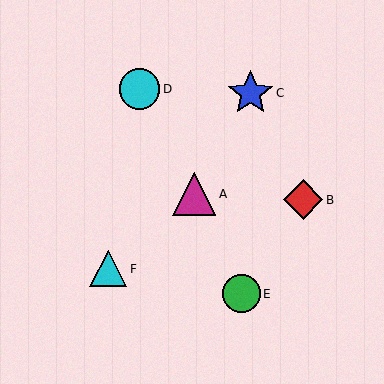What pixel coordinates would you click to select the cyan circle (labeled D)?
Click at (140, 89) to select the cyan circle D.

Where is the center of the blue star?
The center of the blue star is at (251, 93).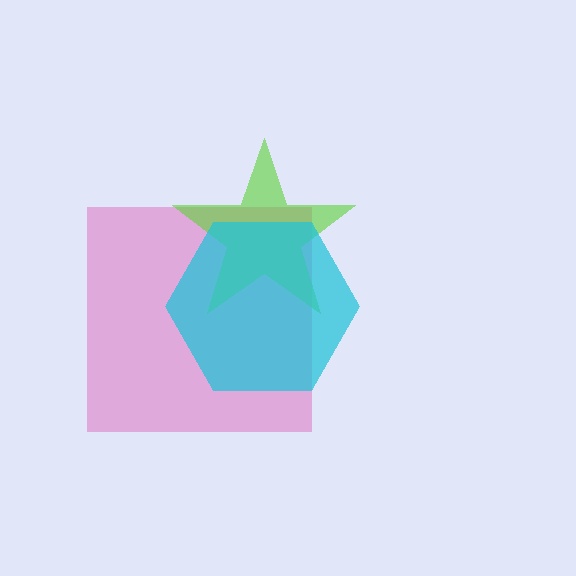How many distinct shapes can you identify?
There are 3 distinct shapes: a pink square, a lime star, a cyan hexagon.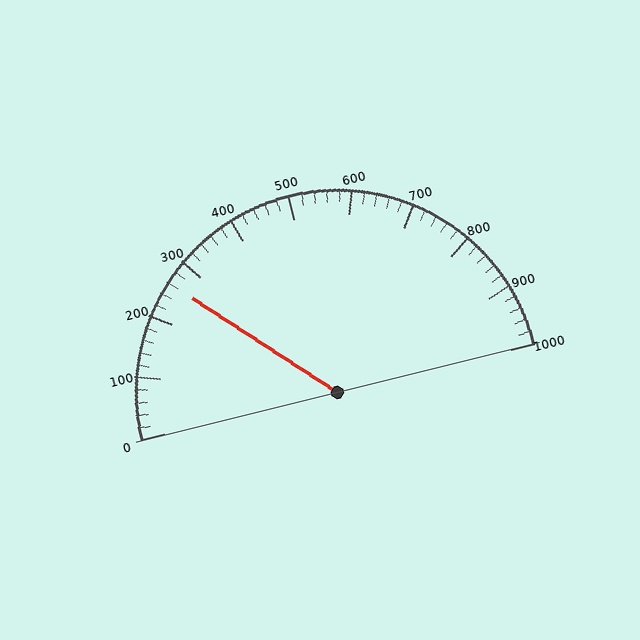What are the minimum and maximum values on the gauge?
The gauge ranges from 0 to 1000.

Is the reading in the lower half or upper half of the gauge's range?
The reading is in the lower half of the range (0 to 1000).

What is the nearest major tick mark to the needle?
The nearest major tick mark is 300.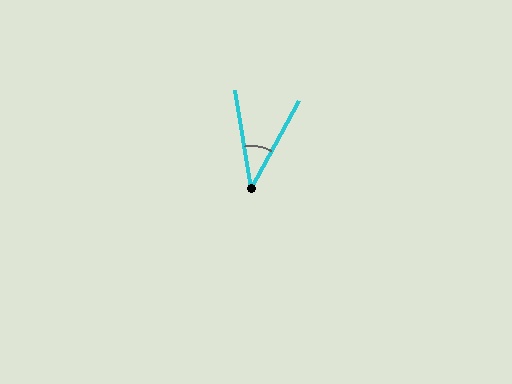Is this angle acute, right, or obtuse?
It is acute.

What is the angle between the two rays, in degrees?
Approximately 38 degrees.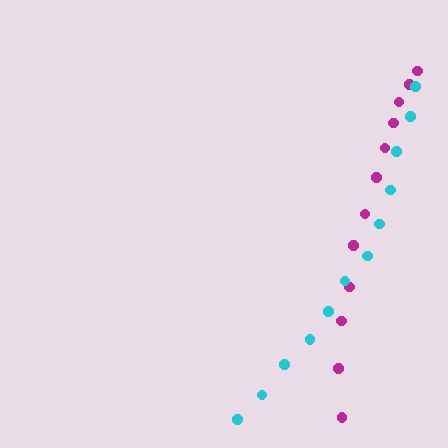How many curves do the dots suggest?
There are 2 distinct paths.